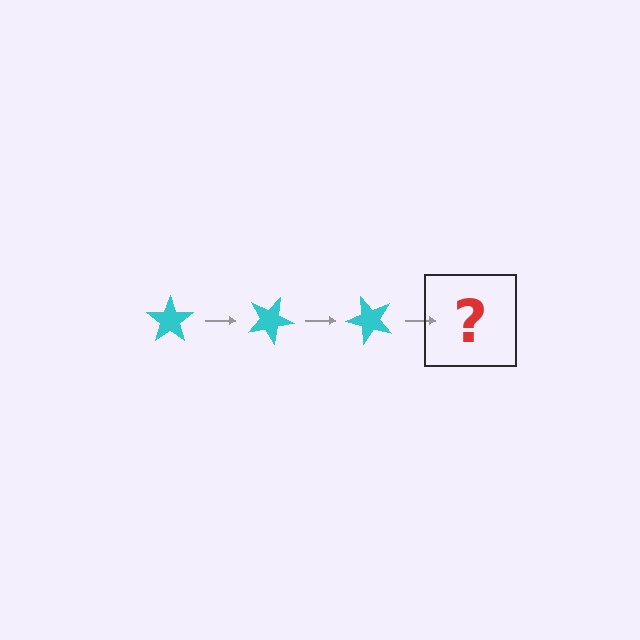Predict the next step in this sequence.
The next step is a cyan star rotated 75 degrees.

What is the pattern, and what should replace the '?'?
The pattern is that the star rotates 25 degrees each step. The '?' should be a cyan star rotated 75 degrees.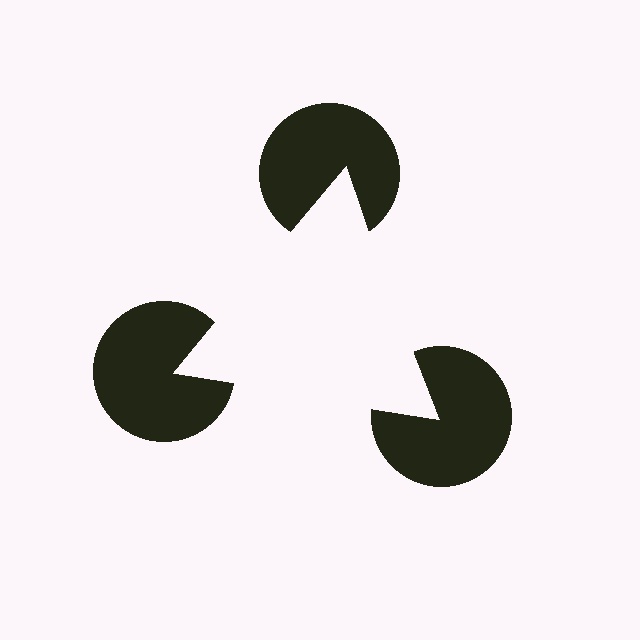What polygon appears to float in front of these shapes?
An illusory triangle — its edges are inferred from the aligned wedge cuts in the pac-man discs, not physically drawn.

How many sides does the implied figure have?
3 sides.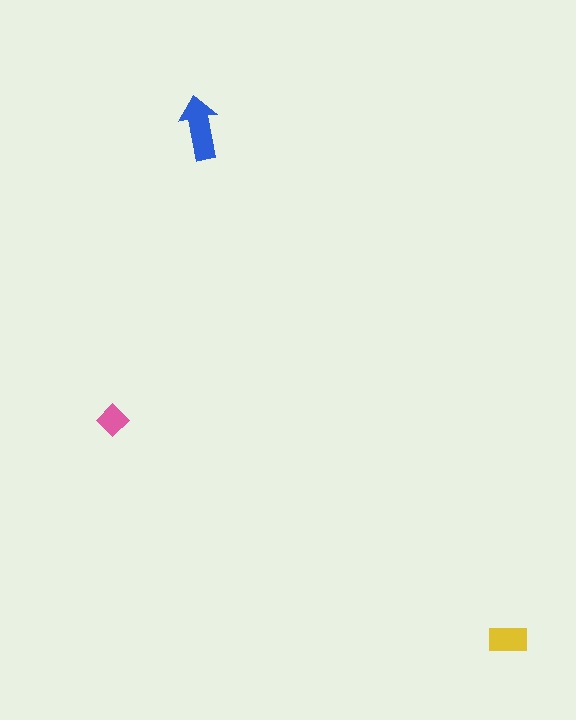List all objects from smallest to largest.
The pink diamond, the yellow rectangle, the blue arrow.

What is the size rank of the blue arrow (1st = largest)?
1st.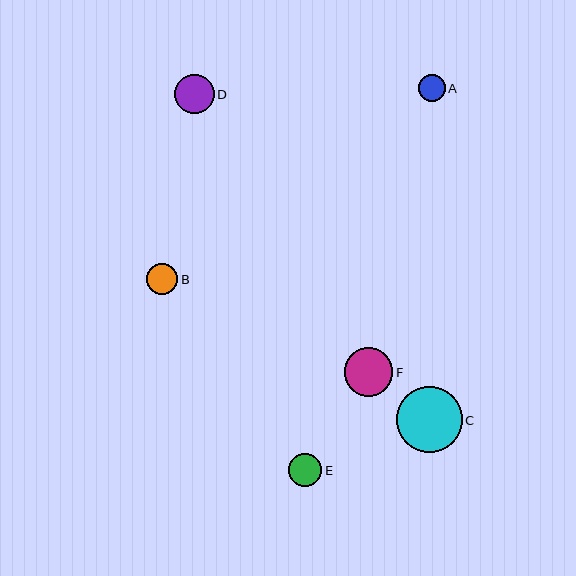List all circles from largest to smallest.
From largest to smallest: C, F, D, E, B, A.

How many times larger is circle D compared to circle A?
Circle D is approximately 1.5 times the size of circle A.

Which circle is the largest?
Circle C is the largest with a size of approximately 66 pixels.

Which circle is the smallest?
Circle A is the smallest with a size of approximately 27 pixels.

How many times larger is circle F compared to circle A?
Circle F is approximately 1.8 times the size of circle A.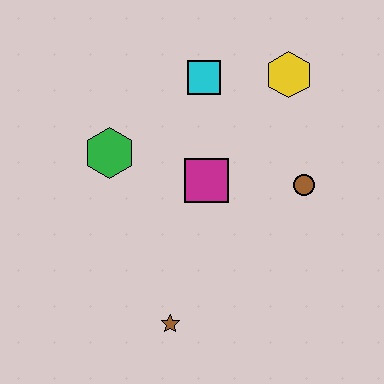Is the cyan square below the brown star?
No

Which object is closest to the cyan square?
The yellow hexagon is closest to the cyan square.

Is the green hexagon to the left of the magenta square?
Yes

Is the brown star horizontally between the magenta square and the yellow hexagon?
No